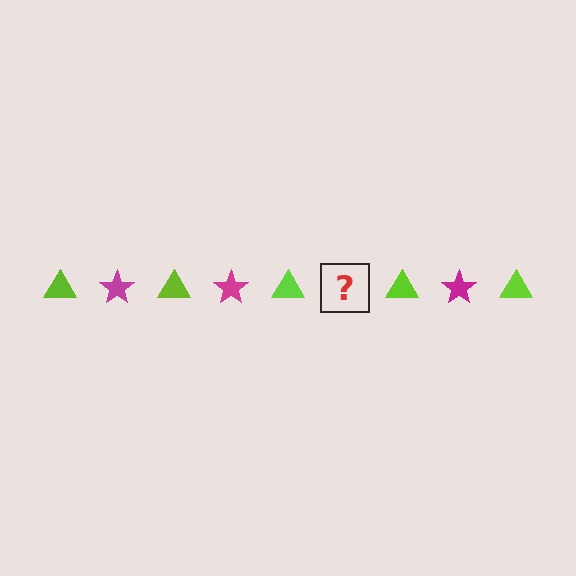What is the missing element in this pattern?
The missing element is a magenta star.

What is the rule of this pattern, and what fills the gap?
The rule is that the pattern alternates between lime triangle and magenta star. The gap should be filled with a magenta star.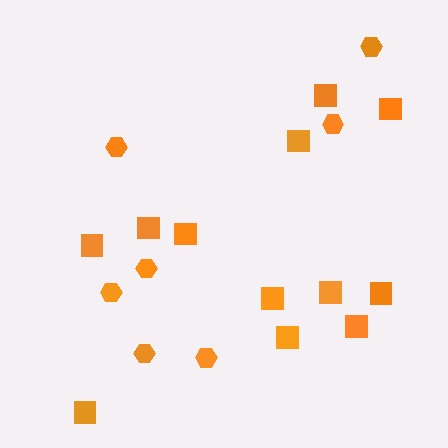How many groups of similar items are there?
There are 2 groups: one group of hexagons (7) and one group of squares (12).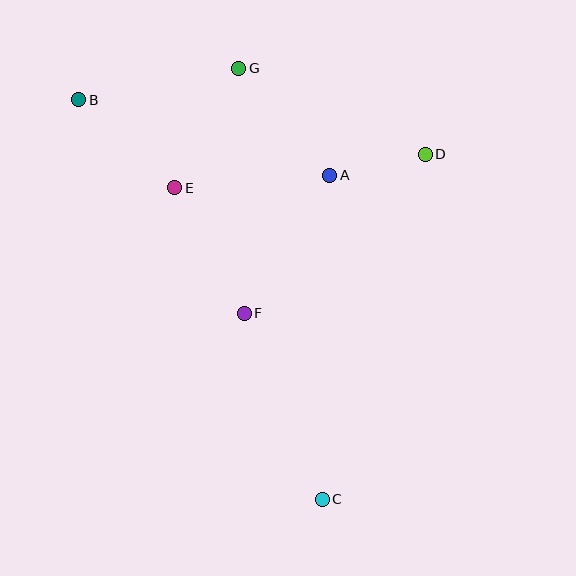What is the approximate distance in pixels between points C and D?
The distance between C and D is approximately 360 pixels.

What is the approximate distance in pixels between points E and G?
The distance between E and G is approximately 135 pixels.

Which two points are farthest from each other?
Points B and C are farthest from each other.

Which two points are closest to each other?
Points A and D are closest to each other.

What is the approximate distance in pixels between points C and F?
The distance between C and F is approximately 202 pixels.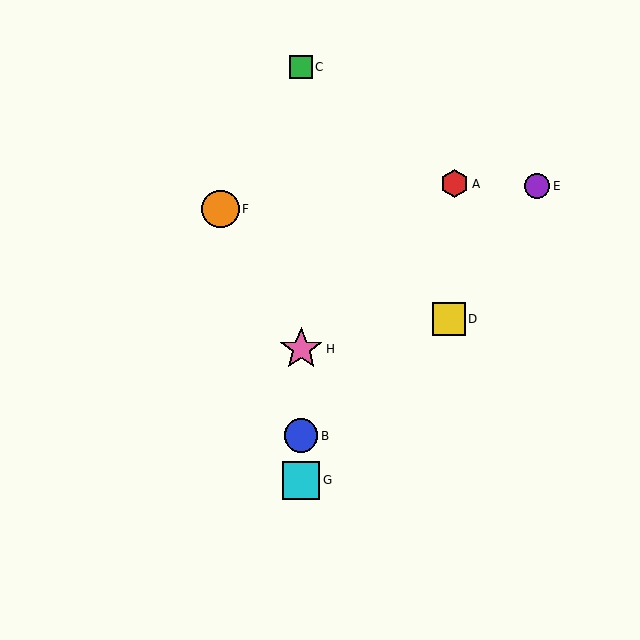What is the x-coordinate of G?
Object G is at x≈301.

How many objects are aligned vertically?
4 objects (B, C, G, H) are aligned vertically.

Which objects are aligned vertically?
Objects B, C, G, H are aligned vertically.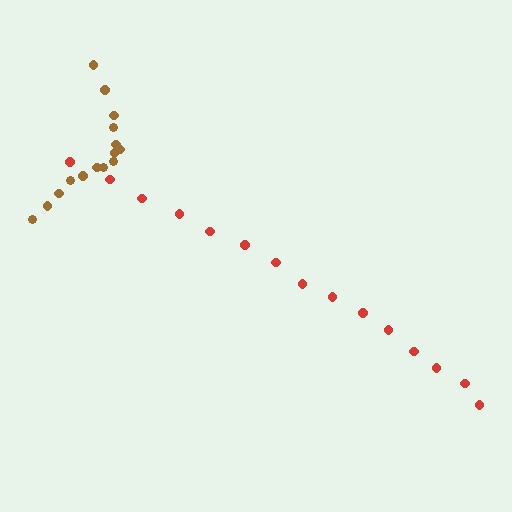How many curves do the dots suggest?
There are 2 distinct paths.